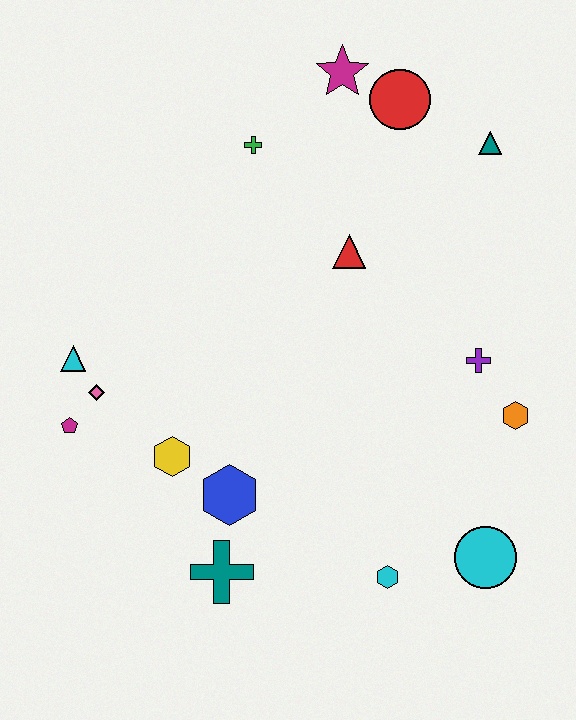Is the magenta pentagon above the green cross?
No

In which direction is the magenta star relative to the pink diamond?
The magenta star is above the pink diamond.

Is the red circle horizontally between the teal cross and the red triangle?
No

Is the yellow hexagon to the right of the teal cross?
No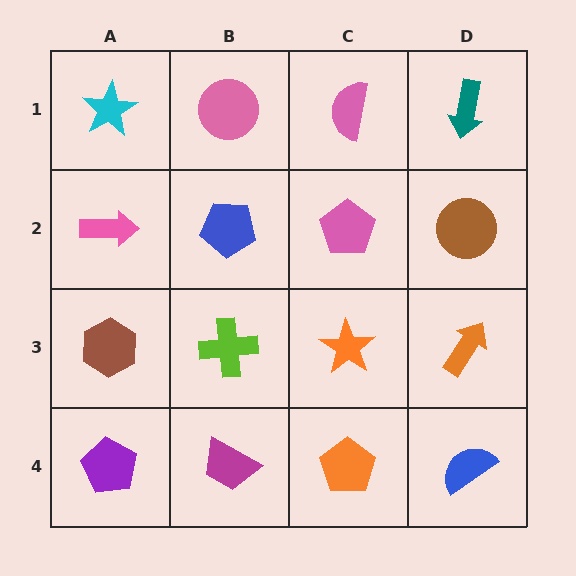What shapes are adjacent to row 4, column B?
A lime cross (row 3, column B), a purple pentagon (row 4, column A), an orange pentagon (row 4, column C).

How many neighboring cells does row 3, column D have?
3.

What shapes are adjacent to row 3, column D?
A brown circle (row 2, column D), a blue semicircle (row 4, column D), an orange star (row 3, column C).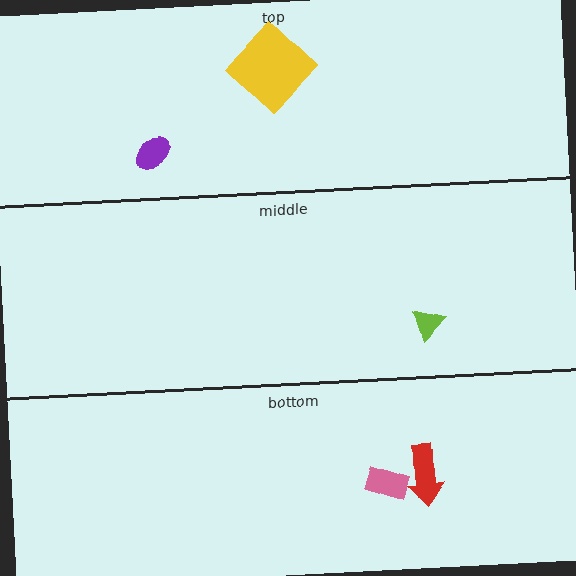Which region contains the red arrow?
The bottom region.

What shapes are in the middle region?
The lime triangle.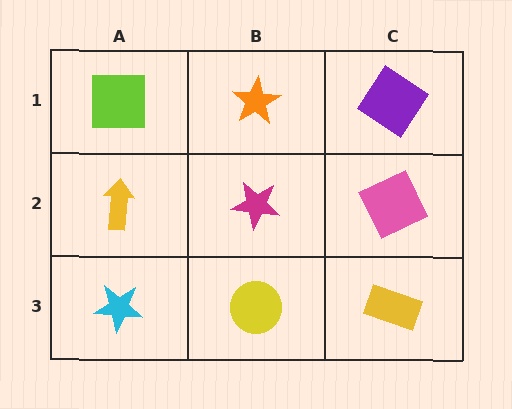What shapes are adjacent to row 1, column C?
A pink square (row 2, column C), an orange star (row 1, column B).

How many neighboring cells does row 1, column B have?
3.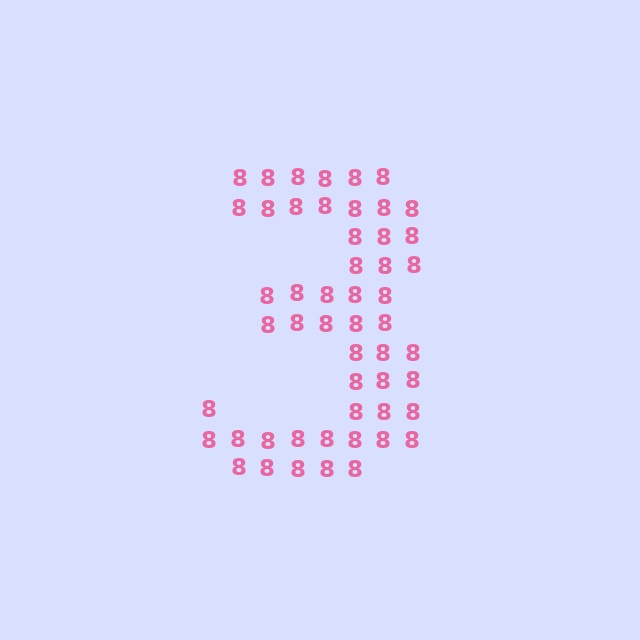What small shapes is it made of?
It is made of small digit 8's.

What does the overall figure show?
The overall figure shows the digit 3.